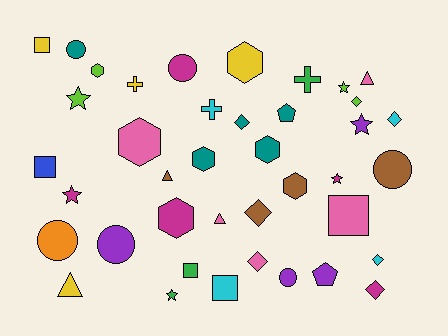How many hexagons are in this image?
There are 7 hexagons.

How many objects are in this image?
There are 40 objects.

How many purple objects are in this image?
There are 4 purple objects.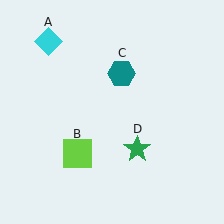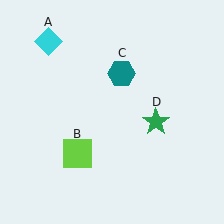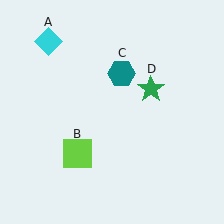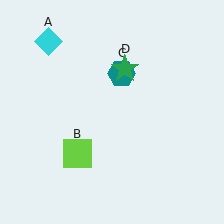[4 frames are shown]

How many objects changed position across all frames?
1 object changed position: green star (object D).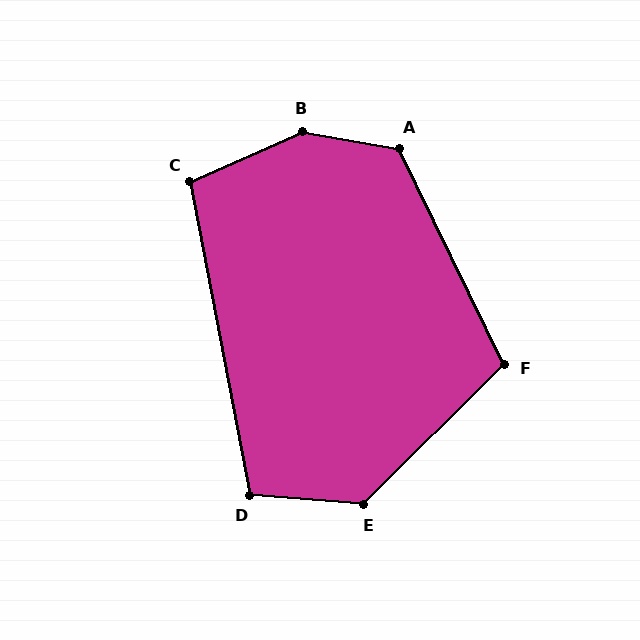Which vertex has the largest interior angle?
B, at approximately 146 degrees.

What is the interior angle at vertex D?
Approximately 105 degrees (obtuse).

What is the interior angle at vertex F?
Approximately 109 degrees (obtuse).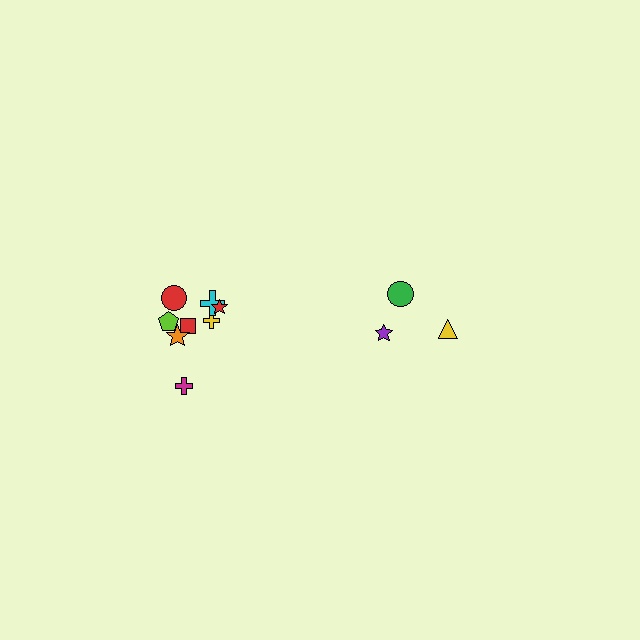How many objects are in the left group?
There are 8 objects.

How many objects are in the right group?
There are 3 objects.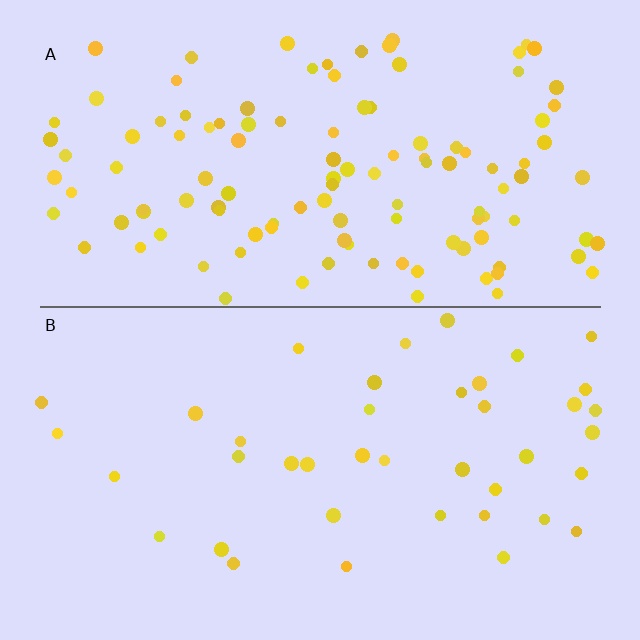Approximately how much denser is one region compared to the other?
Approximately 3.0× — region A over region B.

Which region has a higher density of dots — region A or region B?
A (the top).